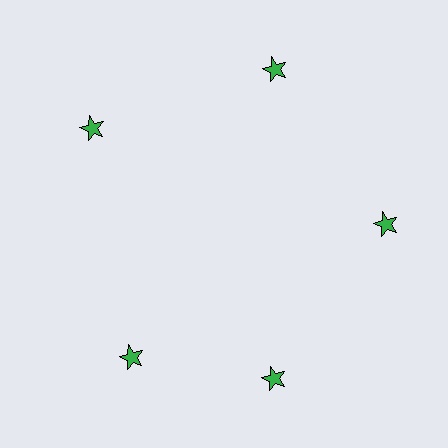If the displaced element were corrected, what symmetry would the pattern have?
It would have 5-fold rotational symmetry — the pattern would map onto itself every 72 degrees.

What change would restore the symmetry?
The symmetry would be restored by rotating it back into even spacing with its neighbors so that all 5 stars sit at equal angles and equal distance from the center.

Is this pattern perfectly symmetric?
No. The 5 green stars are arranged in a ring, but one element near the 8 o'clock position is rotated out of alignment along the ring, breaking the 5-fold rotational symmetry.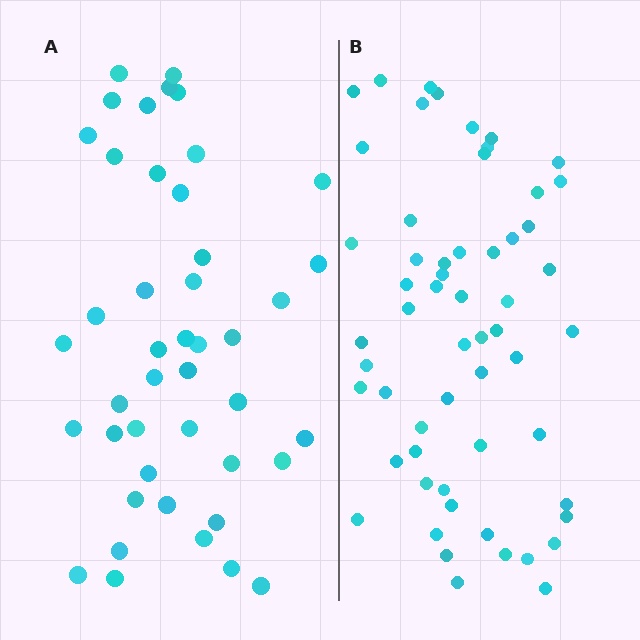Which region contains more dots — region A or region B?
Region B (the right region) has more dots.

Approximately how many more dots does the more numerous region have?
Region B has approximately 15 more dots than region A.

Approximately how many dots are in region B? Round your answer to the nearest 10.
About 60 dots. (The exact count is 58, which rounds to 60.)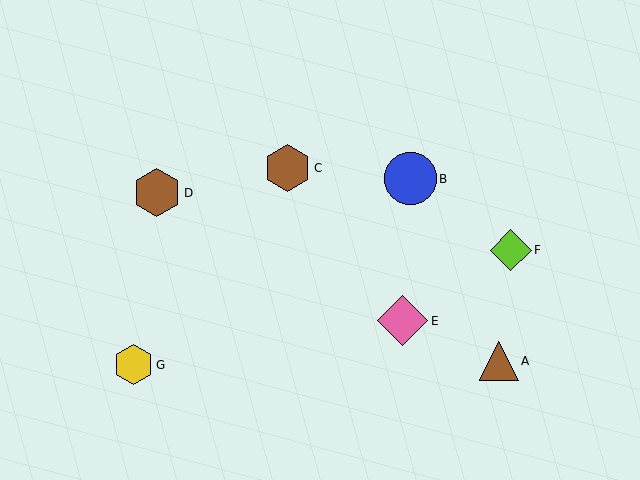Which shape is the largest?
The blue circle (labeled B) is the largest.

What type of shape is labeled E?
Shape E is a pink diamond.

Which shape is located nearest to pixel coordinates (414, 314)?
The pink diamond (labeled E) at (403, 321) is nearest to that location.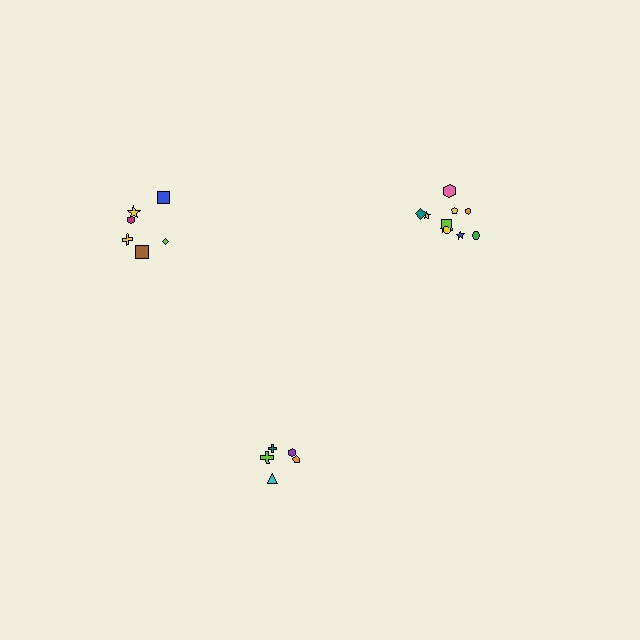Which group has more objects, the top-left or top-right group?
The top-right group.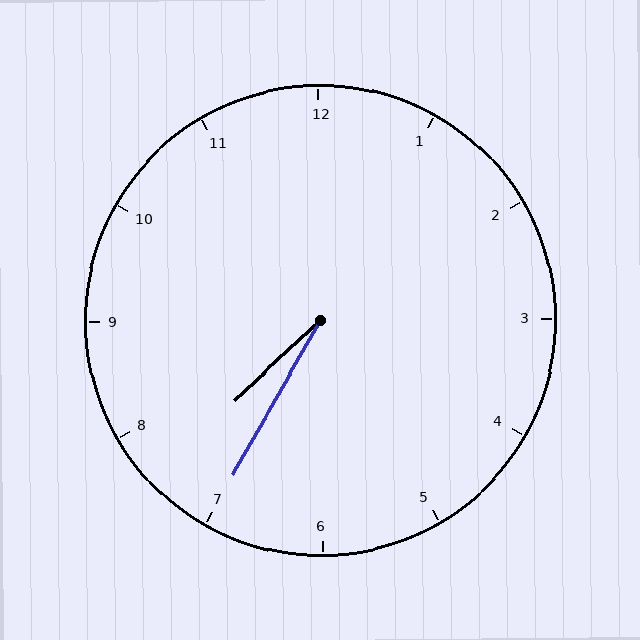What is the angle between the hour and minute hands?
Approximately 18 degrees.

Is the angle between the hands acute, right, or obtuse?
It is acute.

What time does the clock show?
7:35.